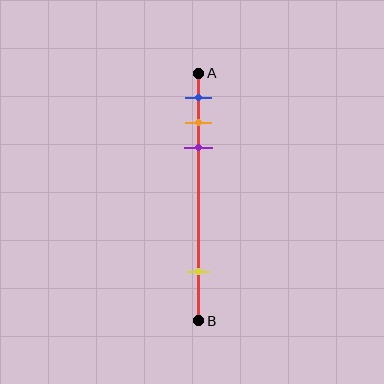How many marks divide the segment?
There are 4 marks dividing the segment.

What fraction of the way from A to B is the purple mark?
The purple mark is approximately 30% (0.3) of the way from A to B.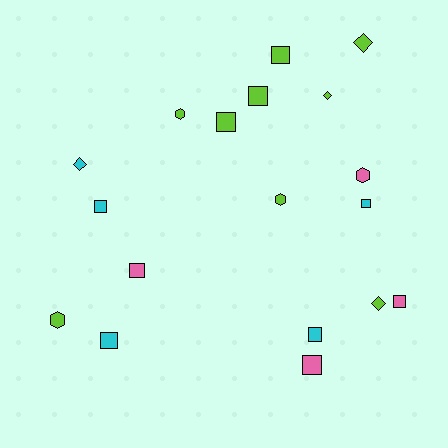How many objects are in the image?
There are 18 objects.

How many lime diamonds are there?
There are 3 lime diamonds.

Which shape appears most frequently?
Square, with 10 objects.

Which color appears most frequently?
Lime, with 9 objects.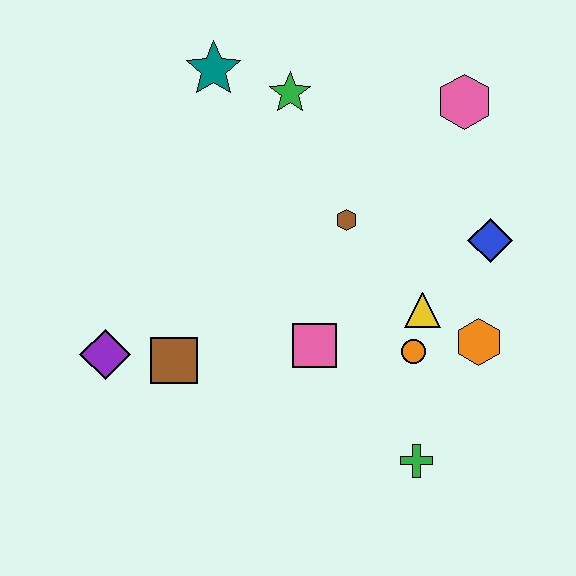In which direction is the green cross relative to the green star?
The green cross is below the green star.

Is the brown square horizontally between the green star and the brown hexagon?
No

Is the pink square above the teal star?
No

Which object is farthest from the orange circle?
The teal star is farthest from the orange circle.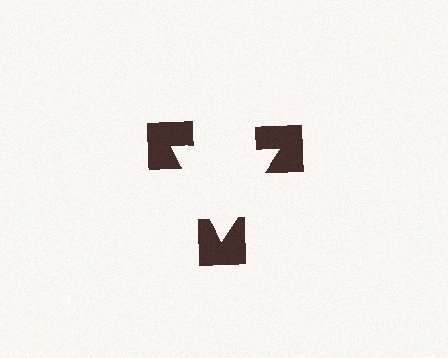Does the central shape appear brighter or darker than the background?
It typically appears slightly brighter than the background, even though no actual brightness change is drawn.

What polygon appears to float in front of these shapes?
An illusory triangle — its edges are inferred from the aligned wedge cuts in the notched squares, not physically drawn.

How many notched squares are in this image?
There are 3 — one at each vertex of the illusory triangle.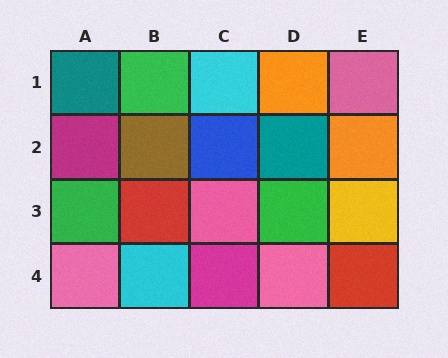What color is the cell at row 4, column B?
Cyan.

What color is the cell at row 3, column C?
Pink.